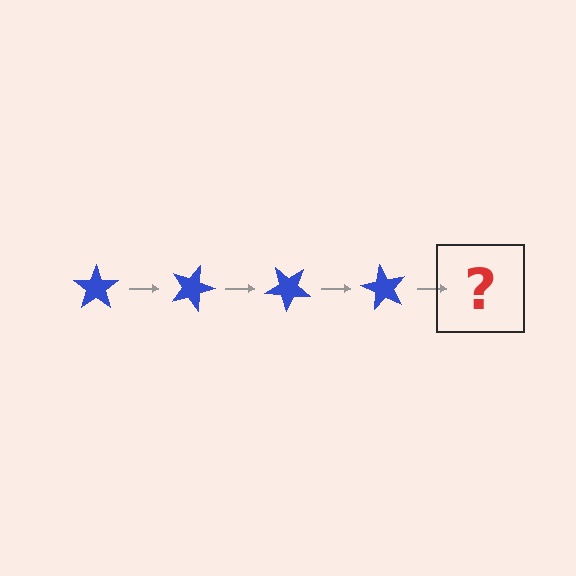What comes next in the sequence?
The next element should be a blue star rotated 80 degrees.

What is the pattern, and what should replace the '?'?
The pattern is that the star rotates 20 degrees each step. The '?' should be a blue star rotated 80 degrees.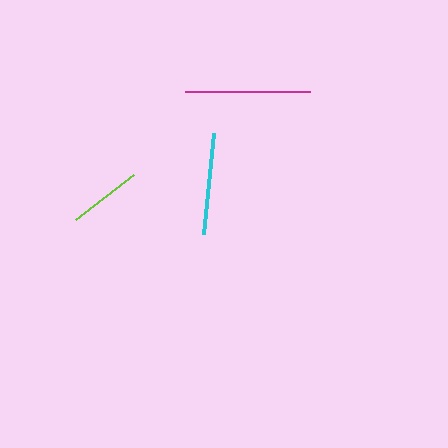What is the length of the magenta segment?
The magenta segment is approximately 125 pixels long.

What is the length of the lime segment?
The lime segment is approximately 73 pixels long.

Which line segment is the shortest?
The lime line is the shortest at approximately 73 pixels.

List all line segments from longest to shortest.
From longest to shortest: magenta, cyan, lime.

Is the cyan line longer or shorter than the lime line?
The cyan line is longer than the lime line.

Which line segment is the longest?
The magenta line is the longest at approximately 125 pixels.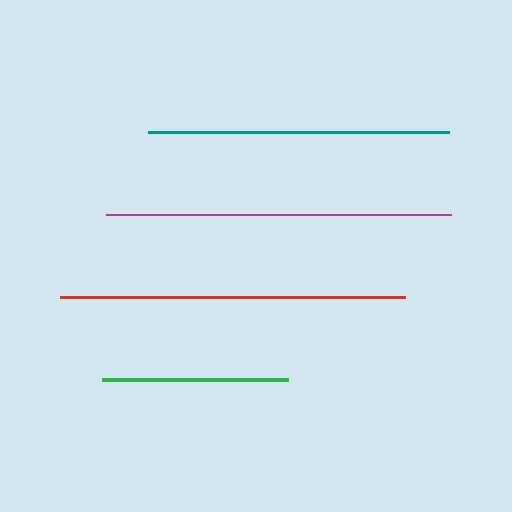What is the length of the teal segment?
The teal segment is approximately 302 pixels long.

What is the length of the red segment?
The red segment is approximately 345 pixels long.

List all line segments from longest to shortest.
From longest to shortest: red, magenta, teal, green.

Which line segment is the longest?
The red line is the longest at approximately 345 pixels.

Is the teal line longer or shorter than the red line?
The red line is longer than the teal line.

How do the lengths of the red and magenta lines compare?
The red and magenta lines are approximately the same length.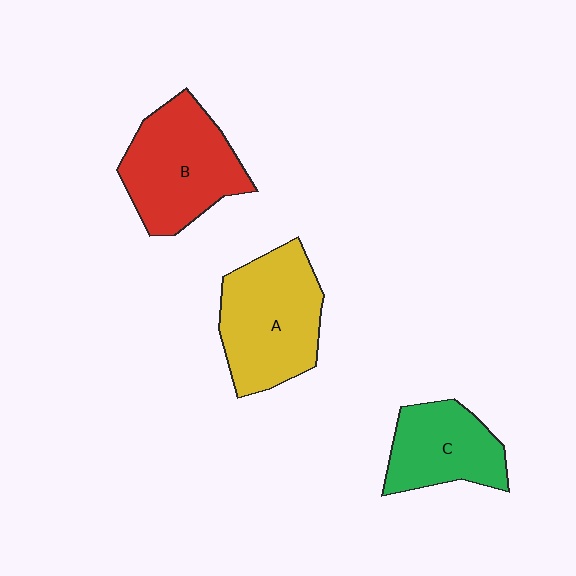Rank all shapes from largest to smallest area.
From largest to smallest: A (yellow), B (red), C (green).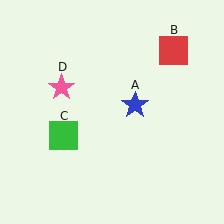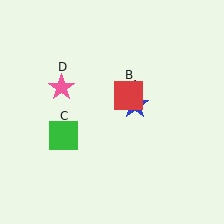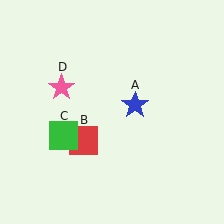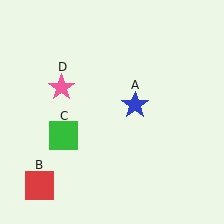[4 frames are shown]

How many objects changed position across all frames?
1 object changed position: red square (object B).